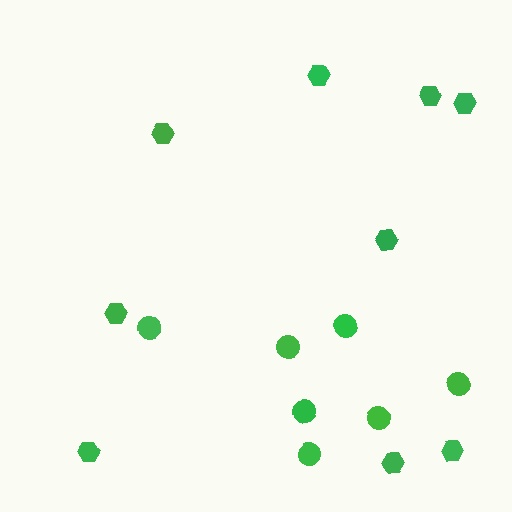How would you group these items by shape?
There are 2 groups: one group of hexagons (9) and one group of circles (7).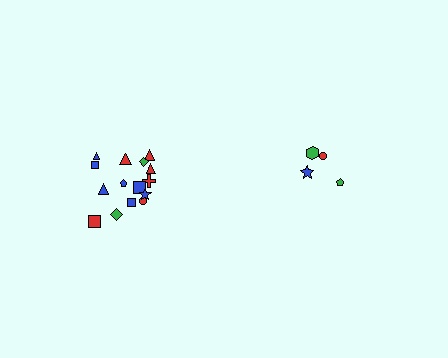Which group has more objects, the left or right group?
The left group.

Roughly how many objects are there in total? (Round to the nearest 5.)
Roughly 20 objects in total.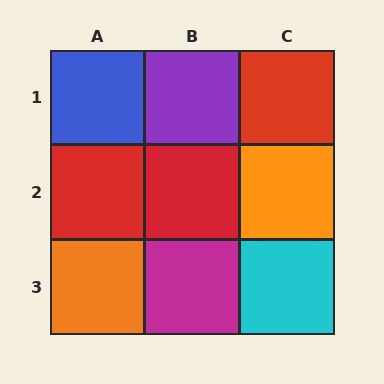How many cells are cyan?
1 cell is cyan.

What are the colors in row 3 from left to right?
Orange, magenta, cyan.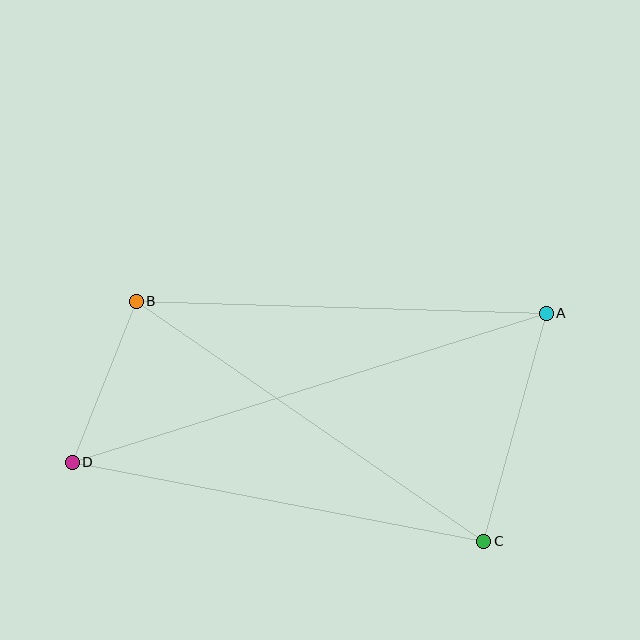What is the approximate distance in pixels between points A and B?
The distance between A and B is approximately 410 pixels.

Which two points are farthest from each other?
Points A and D are farthest from each other.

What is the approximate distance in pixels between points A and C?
The distance between A and C is approximately 237 pixels.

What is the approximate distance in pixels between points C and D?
The distance between C and D is approximately 419 pixels.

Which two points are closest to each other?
Points B and D are closest to each other.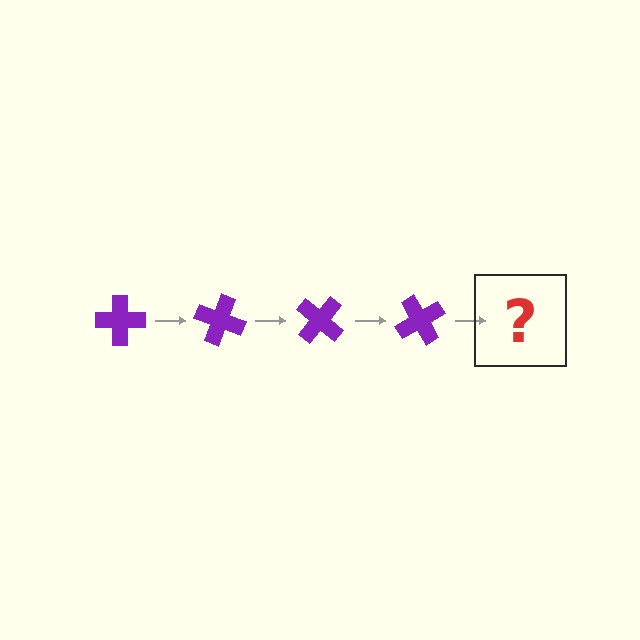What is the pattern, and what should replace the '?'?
The pattern is that the cross rotates 20 degrees each step. The '?' should be a purple cross rotated 80 degrees.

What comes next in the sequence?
The next element should be a purple cross rotated 80 degrees.